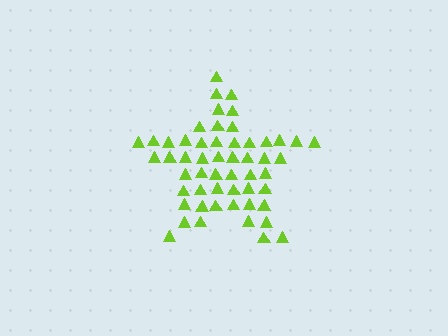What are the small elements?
The small elements are triangles.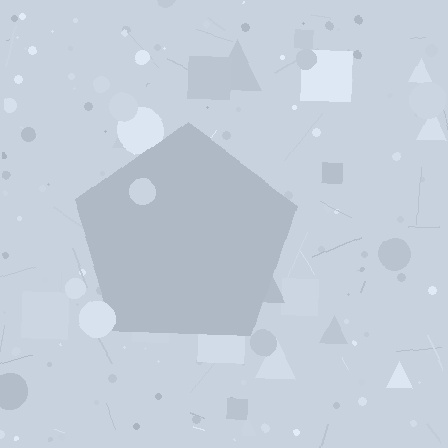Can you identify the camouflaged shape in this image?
The camouflaged shape is a pentagon.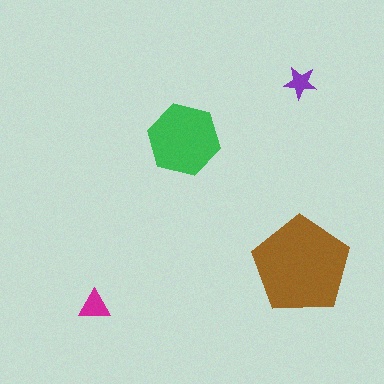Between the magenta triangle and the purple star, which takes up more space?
The magenta triangle.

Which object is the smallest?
The purple star.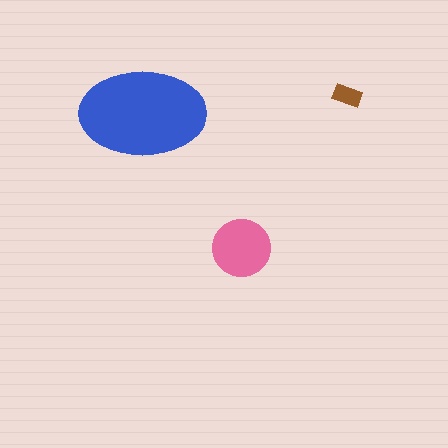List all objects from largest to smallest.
The blue ellipse, the pink circle, the brown rectangle.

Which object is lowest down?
The pink circle is bottommost.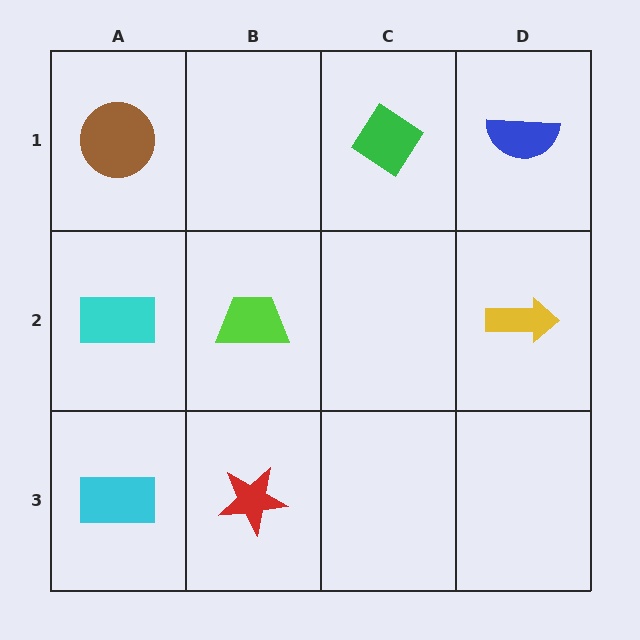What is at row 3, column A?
A cyan rectangle.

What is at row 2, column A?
A cyan rectangle.